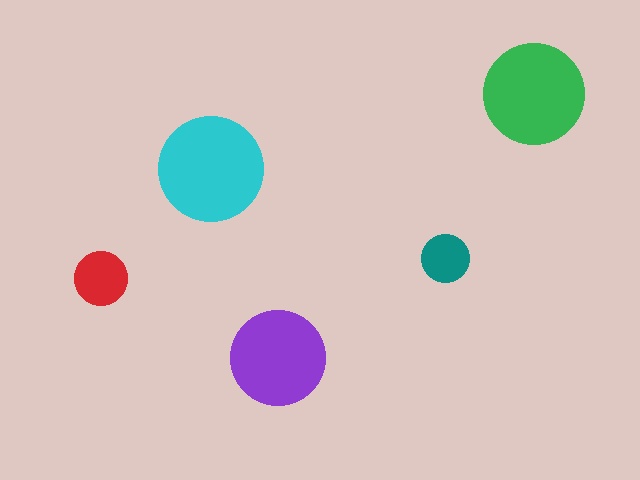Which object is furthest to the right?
The green circle is rightmost.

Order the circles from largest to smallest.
the cyan one, the green one, the purple one, the red one, the teal one.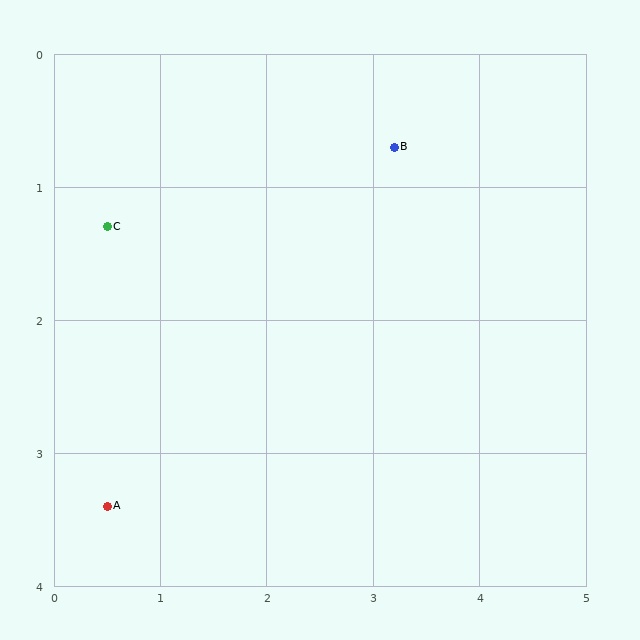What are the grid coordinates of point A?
Point A is at approximately (0.5, 3.4).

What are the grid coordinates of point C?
Point C is at approximately (0.5, 1.3).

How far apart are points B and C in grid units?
Points B and C are about 2.8 grid units apart.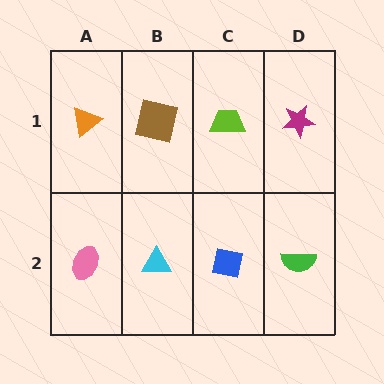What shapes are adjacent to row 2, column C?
A lime trapezoid (row 1, column C), a cyan triangle (row 2, column B), a green semicircle (row 2, column D).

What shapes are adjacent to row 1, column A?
A pink ellipse (row 2, column A), a brown square (row 1, column B).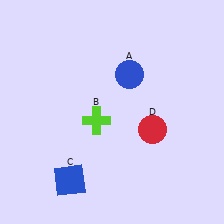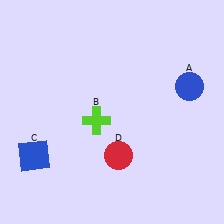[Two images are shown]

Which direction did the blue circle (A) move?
The blue circle (A) moved right.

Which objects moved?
The objects that moved are: the blue circle (A), the blue square (C), the red circle (D).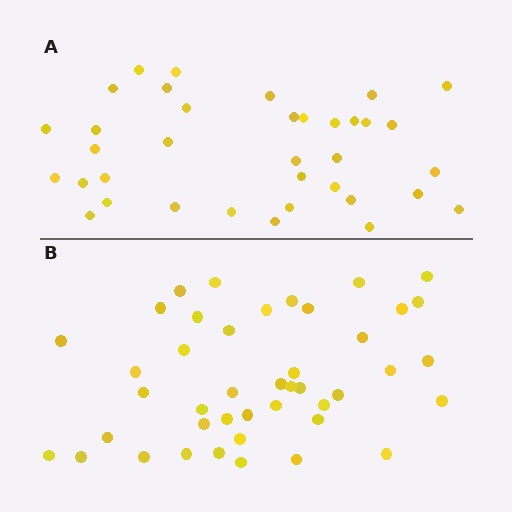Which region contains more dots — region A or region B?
Region B (the bottom region) has more dots.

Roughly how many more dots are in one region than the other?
Region B has roughly 8 or so more dots than region A.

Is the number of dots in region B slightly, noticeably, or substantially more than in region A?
Region B has only slightly more — the two regions are fairly close. The ratio is roughly 1.2 to 1.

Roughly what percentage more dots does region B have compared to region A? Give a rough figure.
About 20% more.